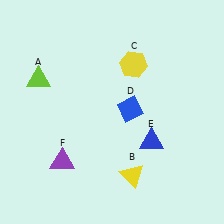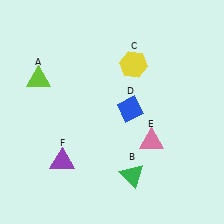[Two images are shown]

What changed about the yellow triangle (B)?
In Image 1, B is yellow. In Image 2, it changed to green.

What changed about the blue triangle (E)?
In Image 1, E is blue. In Image 2, it changed to pink.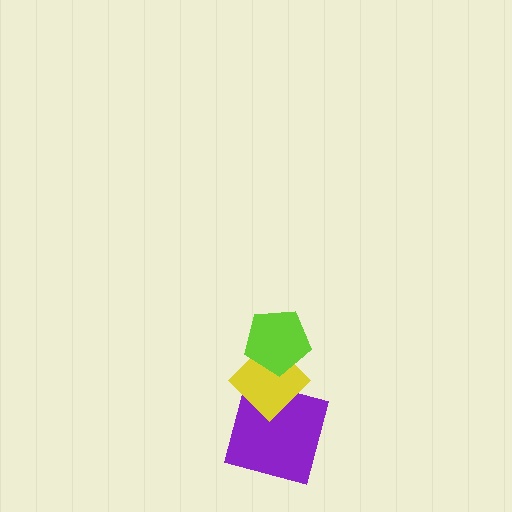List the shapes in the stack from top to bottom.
From top to bottom: the lime pentagon, the yellow diamond, the purple square.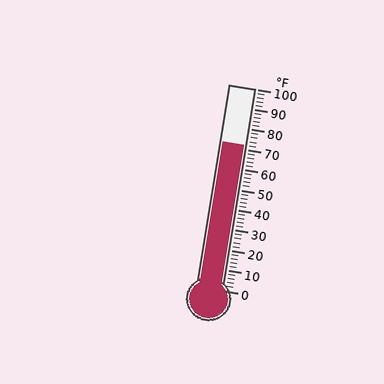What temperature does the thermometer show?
The thermometer shows approximately 72°F.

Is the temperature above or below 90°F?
The temperature is below 90°F.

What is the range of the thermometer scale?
The thermometer scale ranges from 0°F to 100°F.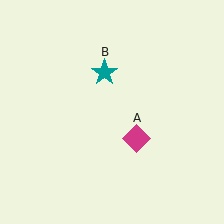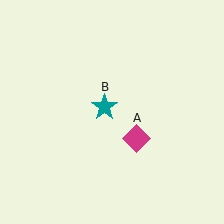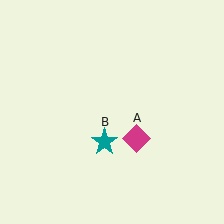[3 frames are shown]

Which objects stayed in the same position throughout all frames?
Magenta diamond (object A) remained stationary.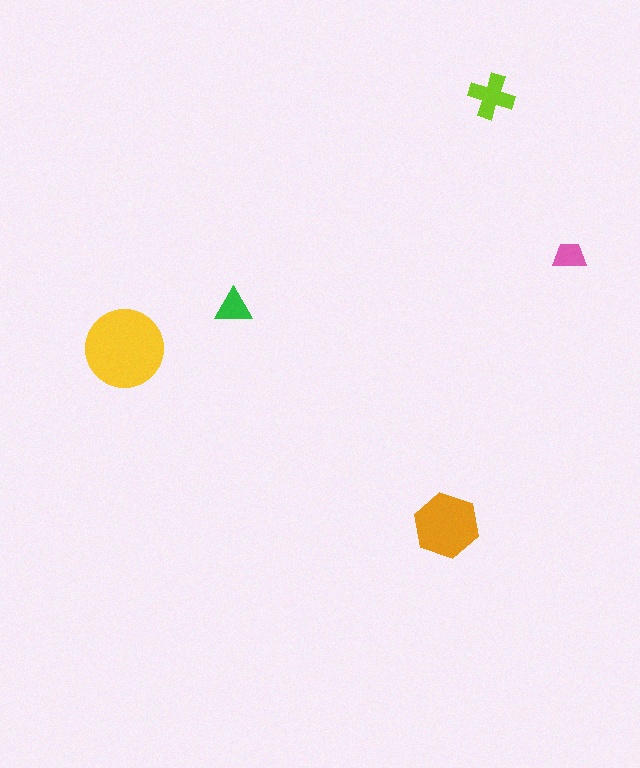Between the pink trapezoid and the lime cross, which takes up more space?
The lime cross.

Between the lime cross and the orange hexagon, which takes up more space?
The orange hexagon.